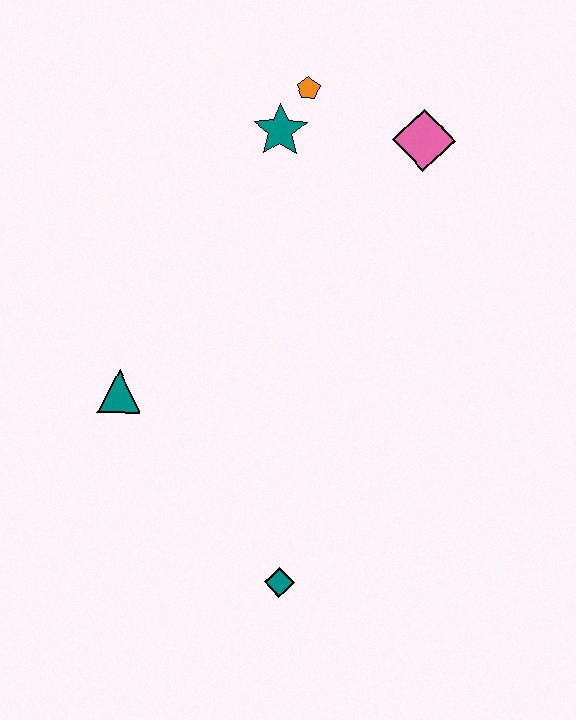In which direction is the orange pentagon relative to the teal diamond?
The orange pentagon is above the teal diamond.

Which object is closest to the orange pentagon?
The teal star is closest to the orange pentagon.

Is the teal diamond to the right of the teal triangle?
Yes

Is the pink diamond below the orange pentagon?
Yes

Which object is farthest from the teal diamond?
The orange pentagon is farthest from the teal diamond.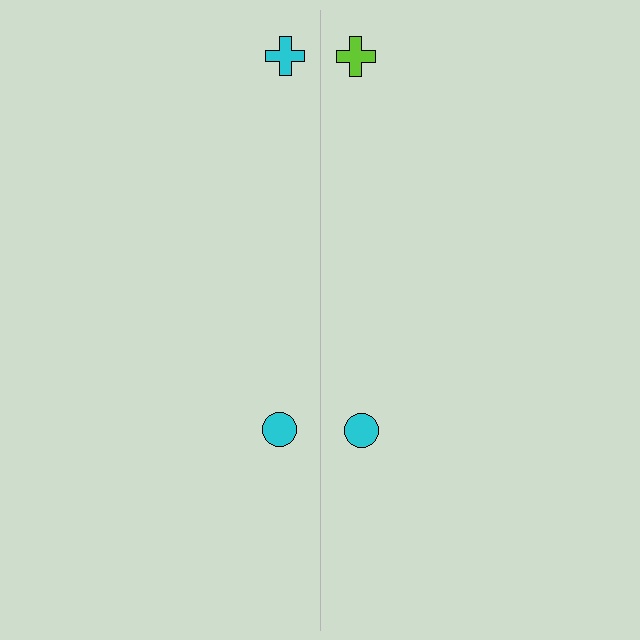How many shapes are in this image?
There are 4 shapes in this image.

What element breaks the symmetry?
The lime cross on the right side breaks the symmetry — its mirror counterpart is cyan.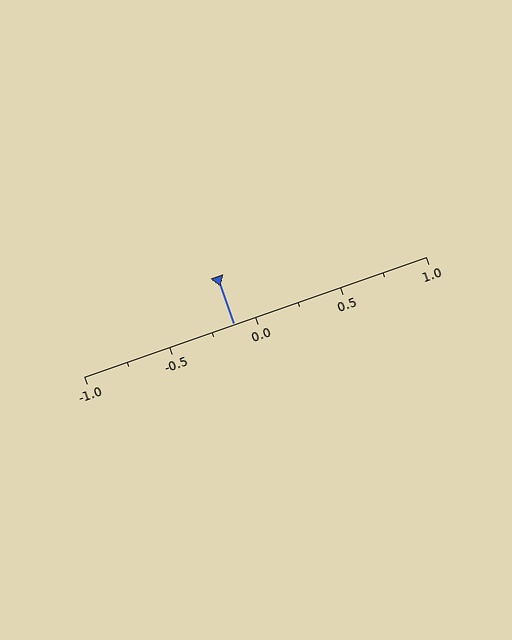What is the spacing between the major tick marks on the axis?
The major ticks are spaced 0.5 apart.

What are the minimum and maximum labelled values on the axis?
The axis runs from -1.0 to 1.0.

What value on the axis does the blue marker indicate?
The marker indicates approximately -0.12.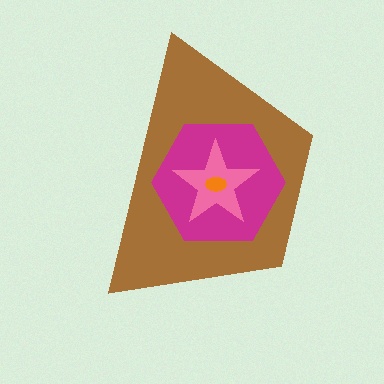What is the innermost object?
The orange ellipse.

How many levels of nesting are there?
4.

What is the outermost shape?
The brown trapezoid.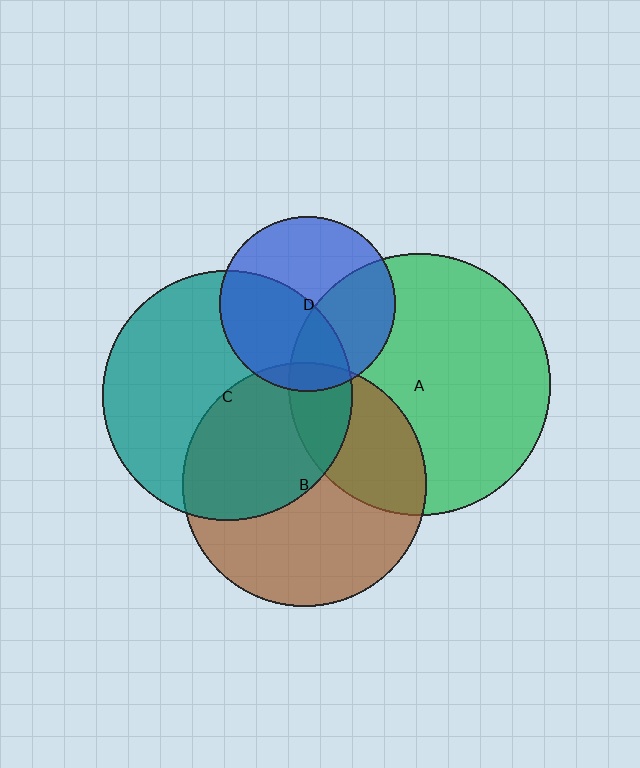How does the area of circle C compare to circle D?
Approximately 2.0 times.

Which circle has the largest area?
Circle A (green).